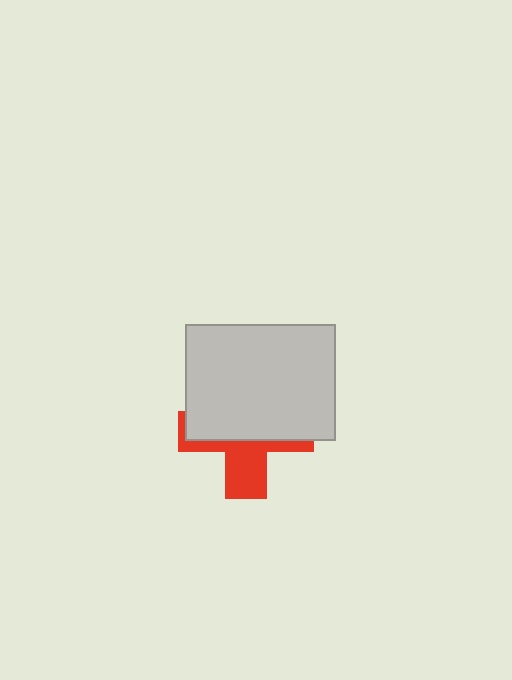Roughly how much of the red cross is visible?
A small part of it is visible (roughly 38%).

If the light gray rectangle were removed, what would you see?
You would see the complete red cross.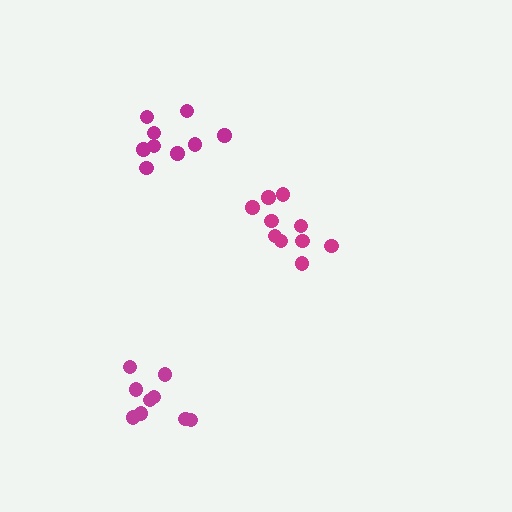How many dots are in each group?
Group 1: 10 dots, Group 2: 9 dots, Group 3: 9 dots (28 total).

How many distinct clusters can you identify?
There are 3 distinct clusters.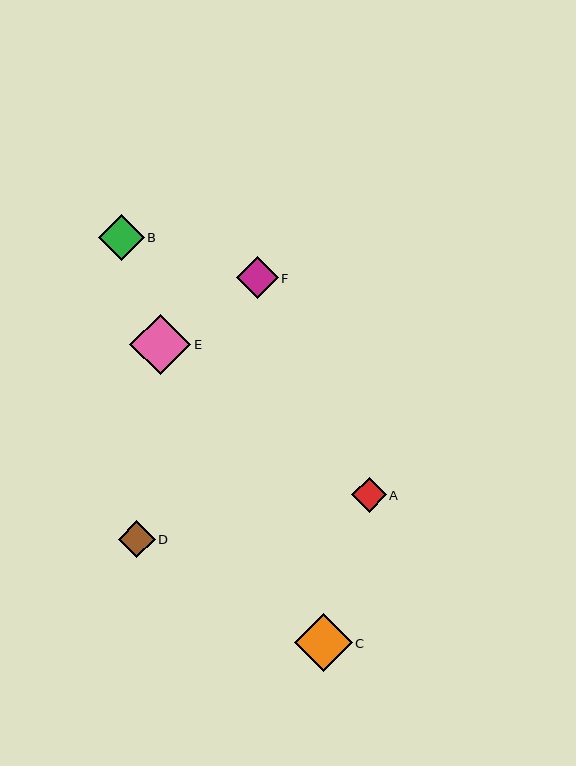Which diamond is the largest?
Diamond E is the largest with a size of approximately 61 pixels.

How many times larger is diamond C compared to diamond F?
Diamond C is approximately 1.4 times the size of diamond F.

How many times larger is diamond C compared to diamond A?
Diamond C is approximately 1.7 times the size of diamond A.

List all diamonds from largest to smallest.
From largest to smallest: E, C, B, F, D, A.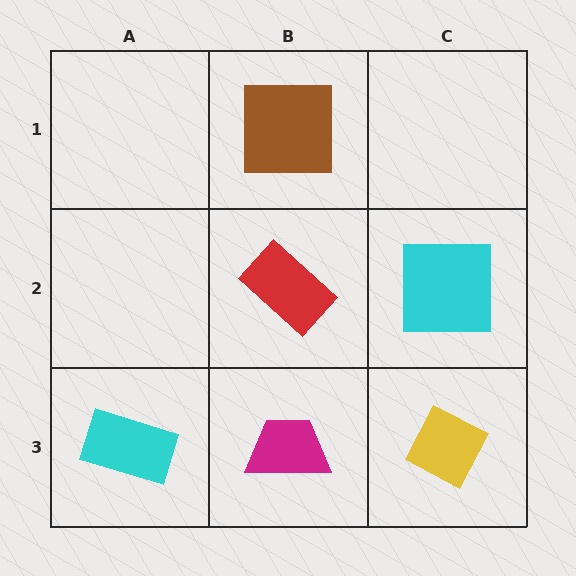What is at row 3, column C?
A yellow diamond.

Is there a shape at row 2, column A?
No, that cell is empty.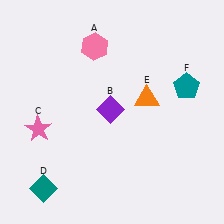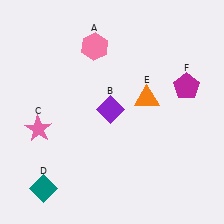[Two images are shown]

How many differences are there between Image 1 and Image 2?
There is 1 difference between the two images.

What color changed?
The pentagon (F) changed from teal in Image 1 to magenta in Image 2.